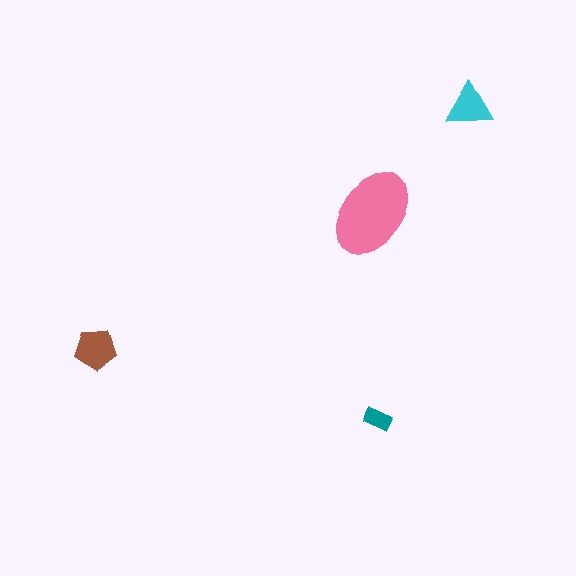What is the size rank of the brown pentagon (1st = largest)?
2nd.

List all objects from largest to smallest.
The pink ellipse, the brown pentagon, the cyan triangle, the teal rectangle.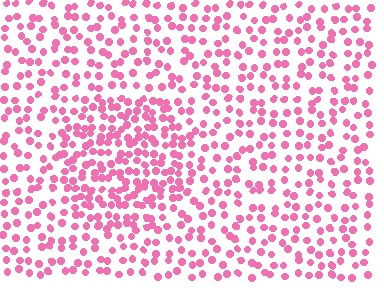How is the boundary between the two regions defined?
The boundary is defined by a change in element density (approximately 1.7x ratio). All elements are the same color, size, and shape.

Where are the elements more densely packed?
The elements are more densely packed inside the circle boundary.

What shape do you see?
I see a circle.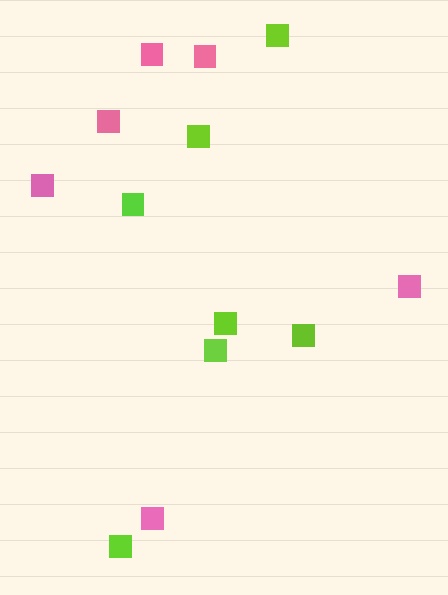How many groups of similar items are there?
There are 2 groups: one group of pink squares (6) and one group of lime squares (7).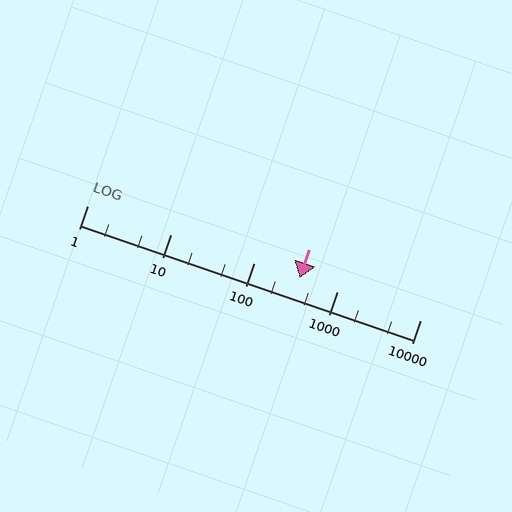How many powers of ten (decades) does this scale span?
The scale spans 4 decades, from 1 to 10000.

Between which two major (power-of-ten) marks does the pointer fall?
The pointer is between 100 and 1000.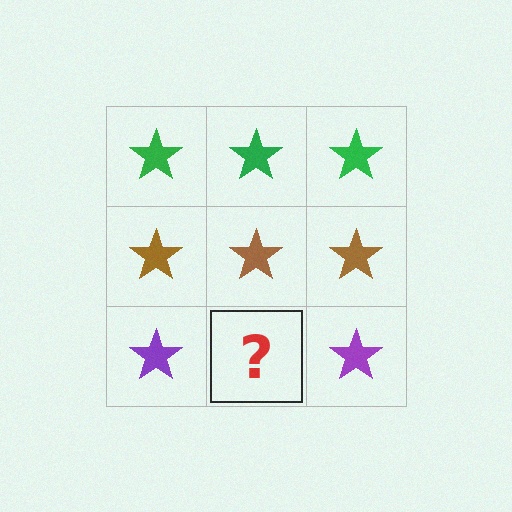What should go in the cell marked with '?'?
The missing cell should contain a purple star.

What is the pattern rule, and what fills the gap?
The rule is that each row has a consistent color. The gap should be filled with a purple star.